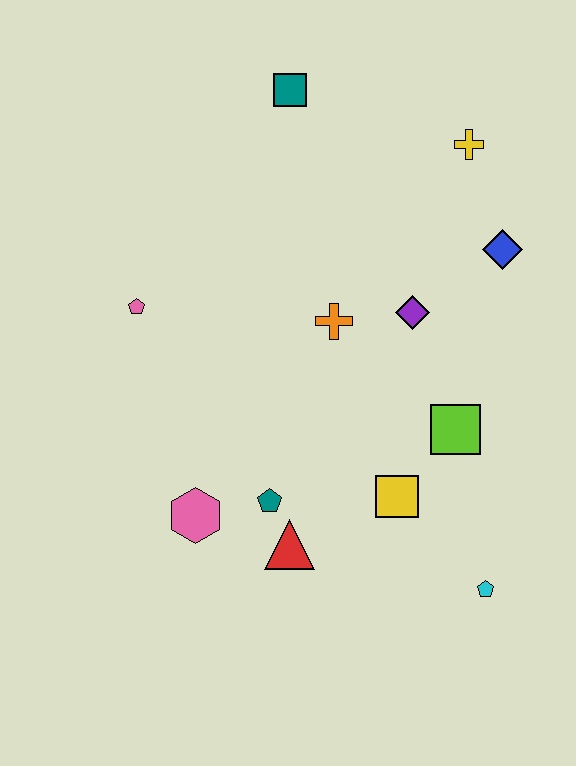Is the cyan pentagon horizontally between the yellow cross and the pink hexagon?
No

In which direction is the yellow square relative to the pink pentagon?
The yellow square is to the right of the pink pentagon.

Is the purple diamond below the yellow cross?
Yes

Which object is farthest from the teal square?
The cyan pentagon is farthest from the teal square.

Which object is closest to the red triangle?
The teal pentagon is closest to the red triangle.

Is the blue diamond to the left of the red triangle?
No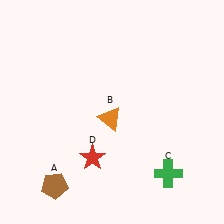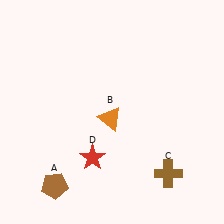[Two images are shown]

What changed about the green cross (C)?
In Image 1, C is green. In Image 2, it changed to brown.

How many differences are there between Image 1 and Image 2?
There is 1 difference between the two images.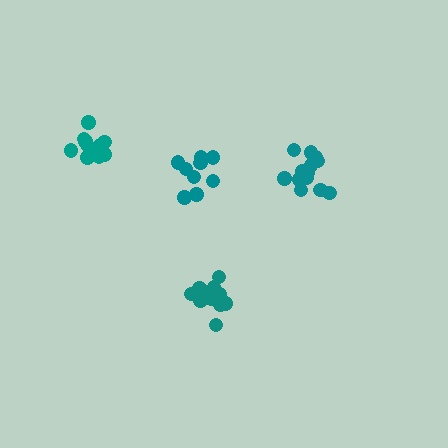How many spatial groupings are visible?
There are 4 spatial groupings.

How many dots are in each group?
Group 1: 10 dots, Group 2: 13 dots, Group 3: 12 dots, Group 4: 11 dots (46 total).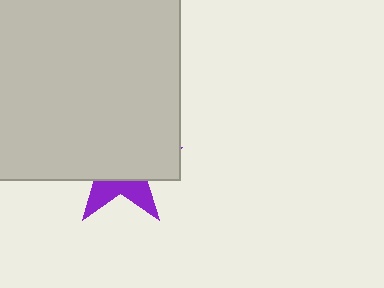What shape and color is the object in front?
The object in front is a light gray rectangle.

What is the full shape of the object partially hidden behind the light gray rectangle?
The partially hidden object is a purple star.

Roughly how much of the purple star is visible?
A small part of it is visible (roughly 31%).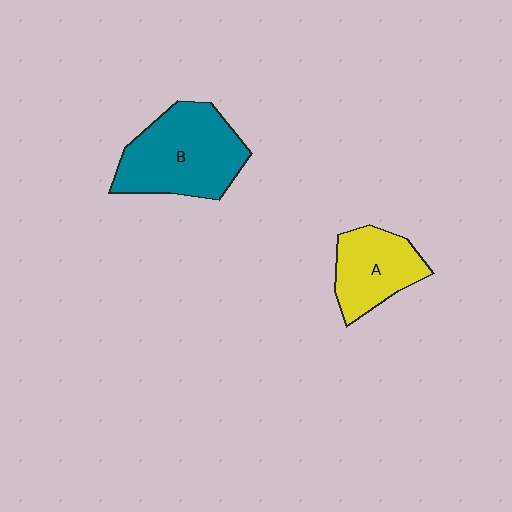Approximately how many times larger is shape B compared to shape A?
Approximately 1.5 times.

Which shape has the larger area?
Shape B (teal).